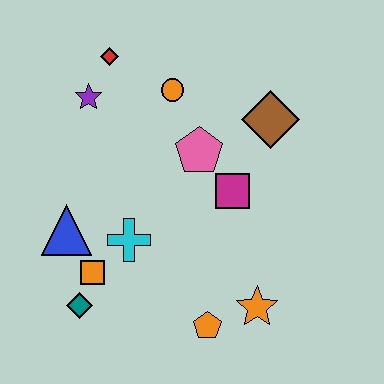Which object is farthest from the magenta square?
The teal diamond is farthest from the magenta square.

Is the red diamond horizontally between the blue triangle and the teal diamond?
No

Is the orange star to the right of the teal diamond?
Yes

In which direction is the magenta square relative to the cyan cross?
The magenta square is to the right of the cyan cross.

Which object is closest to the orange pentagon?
The orange star is closest to the orange pentagon.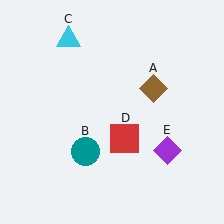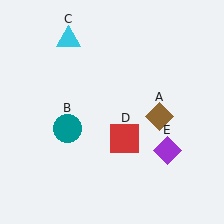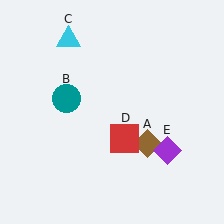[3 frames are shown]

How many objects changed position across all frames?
2 objects changed position: brown diamond (object A), teal circle (object B).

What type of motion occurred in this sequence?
The brown diamond (object A), teal circle (object B) rotated clockwise around the center of the scene.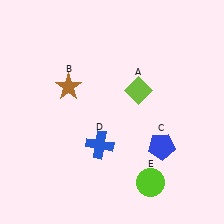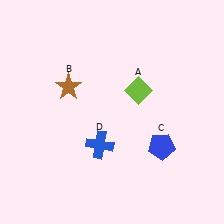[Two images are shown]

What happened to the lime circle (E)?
The lime circle (E) was removed in Image 2. It was in the bottom-right area of Image 1.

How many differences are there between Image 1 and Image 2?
There is 1 difference between the two images.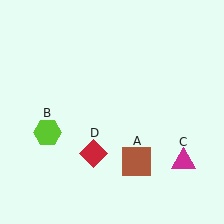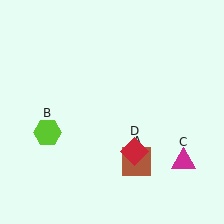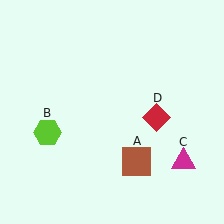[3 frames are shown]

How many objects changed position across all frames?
1 object changed position: red diamond (object D).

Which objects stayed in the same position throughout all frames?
Brown square (object A) and lime hexagon (object B) and magenta triangle (object C) remained stationary.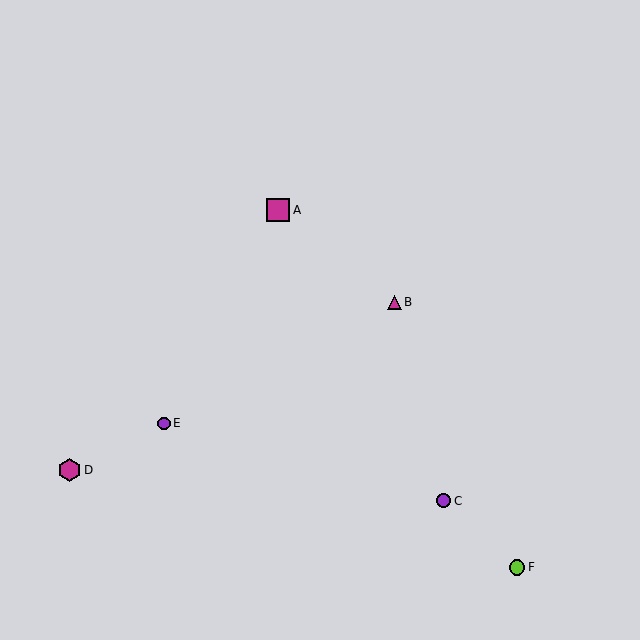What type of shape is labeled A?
Shape A is a magenta square.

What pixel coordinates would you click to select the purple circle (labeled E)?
Click at (164, 423) to select the purple circle E.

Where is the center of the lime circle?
The center of the lime circle is at (517, 567).